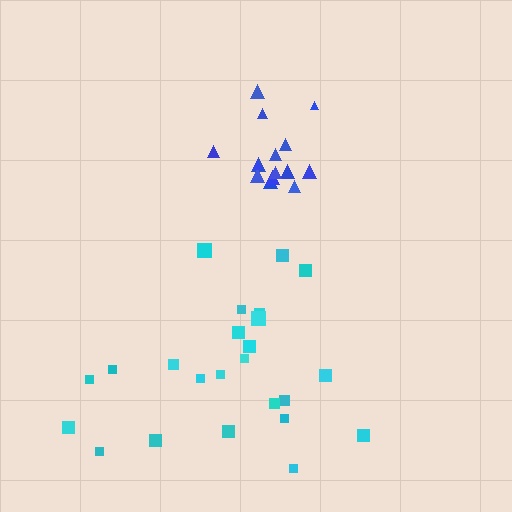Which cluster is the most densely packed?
Blue.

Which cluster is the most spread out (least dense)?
Cyan.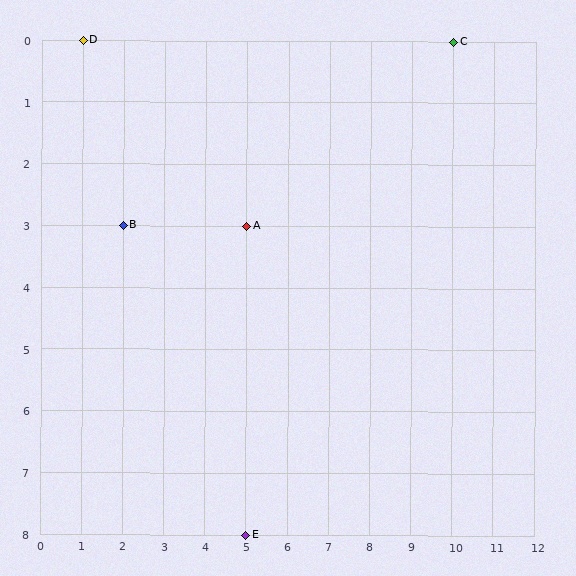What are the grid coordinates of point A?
Point A is at grid coordinates (5, 3).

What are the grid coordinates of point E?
Point E is at grid coordinates (5, 8).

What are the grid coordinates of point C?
Point C is at grid coordinates (10, 0).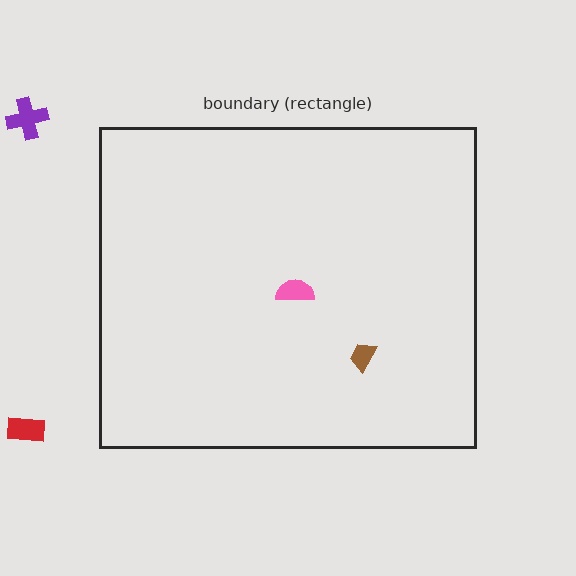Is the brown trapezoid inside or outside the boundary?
Inside.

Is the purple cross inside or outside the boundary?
Outside.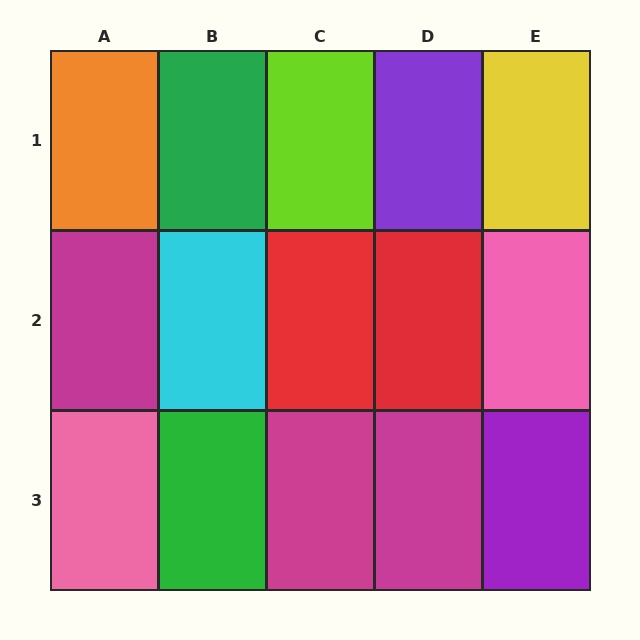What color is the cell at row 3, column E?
Purple.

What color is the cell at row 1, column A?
Orange.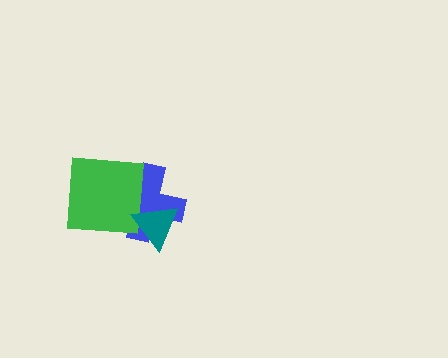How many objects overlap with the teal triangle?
1 object overlaps with the teal triangle.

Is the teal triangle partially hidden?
No, no other shape covers it.